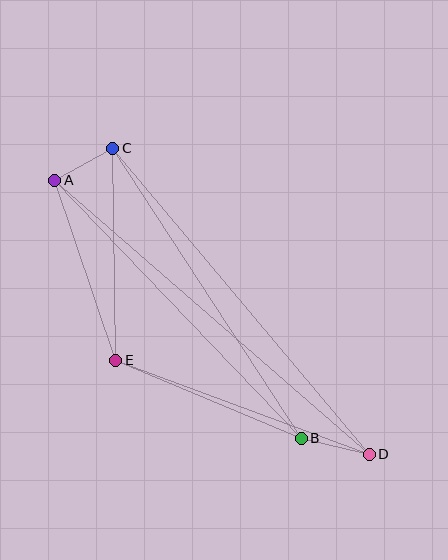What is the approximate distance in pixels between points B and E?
The distance between B and E is approximately 201 pixels.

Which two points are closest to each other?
Points A and C are closest to each other.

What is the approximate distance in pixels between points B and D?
The distance between B and D is approximately 70 pixels.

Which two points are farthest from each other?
Points A and D are farthest from each other.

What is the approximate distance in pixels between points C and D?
The distance between C and D is approximately 400 pixels.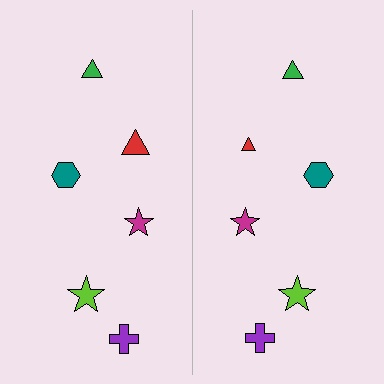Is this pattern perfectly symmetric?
No, the pattern is not perfectly symmetric. The red triangle on the right side has a different size than its mirror counterpart.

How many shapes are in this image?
There are 12 shapes in this image.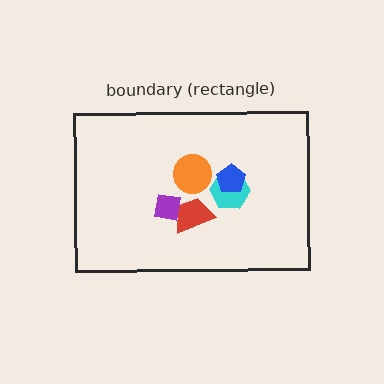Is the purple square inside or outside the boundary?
Inside.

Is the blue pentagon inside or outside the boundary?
Inside.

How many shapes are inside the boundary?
5 inside, 0 outside.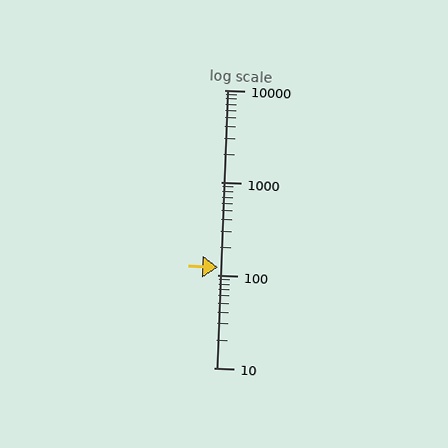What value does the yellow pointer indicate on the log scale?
The pointer indicates approximately 120.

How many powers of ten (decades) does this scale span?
The scale spans 3 decades, from 10 to 10000.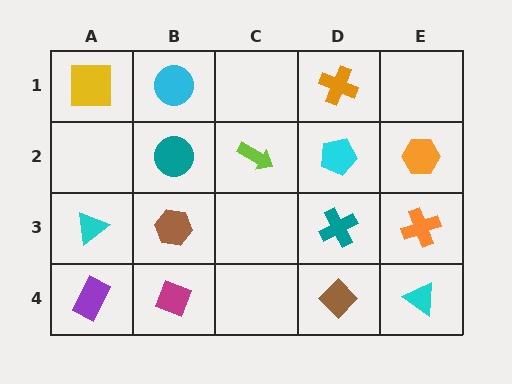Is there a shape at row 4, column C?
No, that cell is empty.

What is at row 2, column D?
A cyan pentagon.